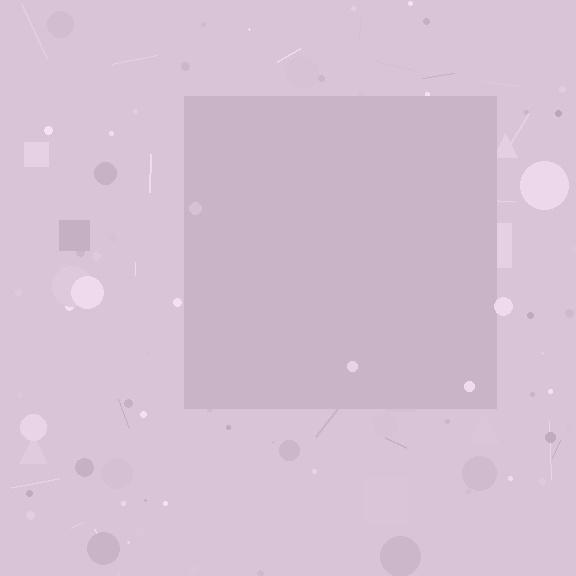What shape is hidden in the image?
A square is hidden in the image.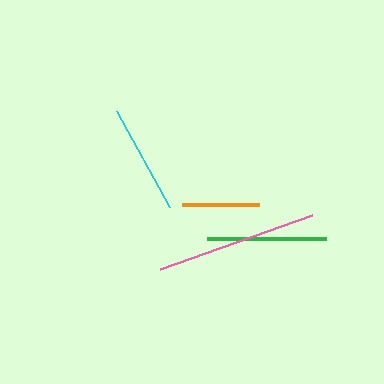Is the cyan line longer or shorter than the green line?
The green line is longer than the cyan line.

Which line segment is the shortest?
The orange line is the shortest at approximately 77 pixels.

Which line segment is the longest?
The pink line is the longest at approximately 162 pixels.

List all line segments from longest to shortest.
From longest to shortest: pink, green, cyan, orange.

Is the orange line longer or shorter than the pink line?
The pink line is longer than the orange line.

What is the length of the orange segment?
The orange segment is approximately 77 pixels long.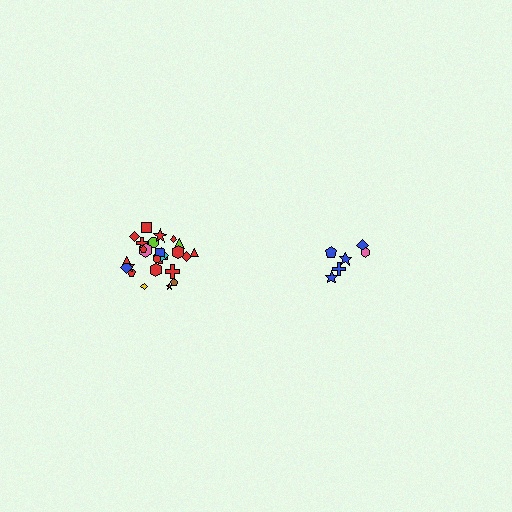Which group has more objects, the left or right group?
The left group.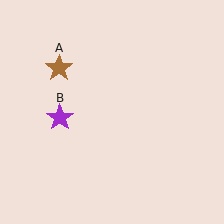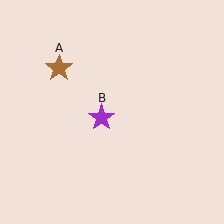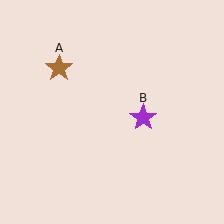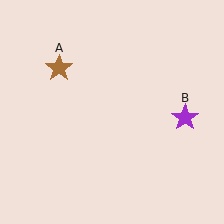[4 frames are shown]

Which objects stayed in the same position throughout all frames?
Brown star (object A) remained stationary.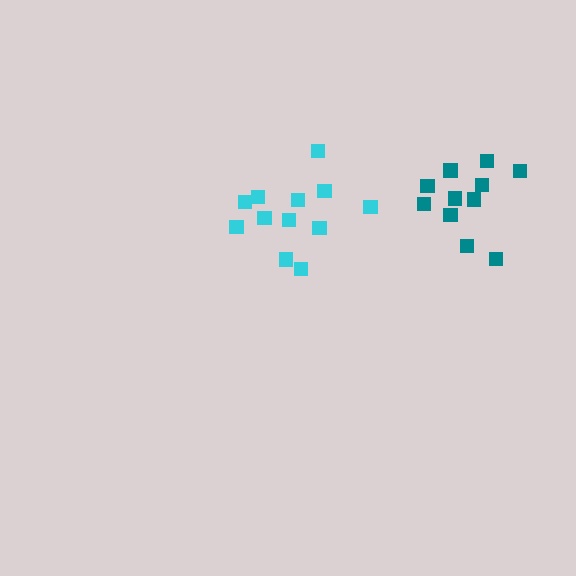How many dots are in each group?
Group 1: 12 dots, Group 2: 11 dots (23 total).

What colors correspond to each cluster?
The clusters are colored: cyan, teal.